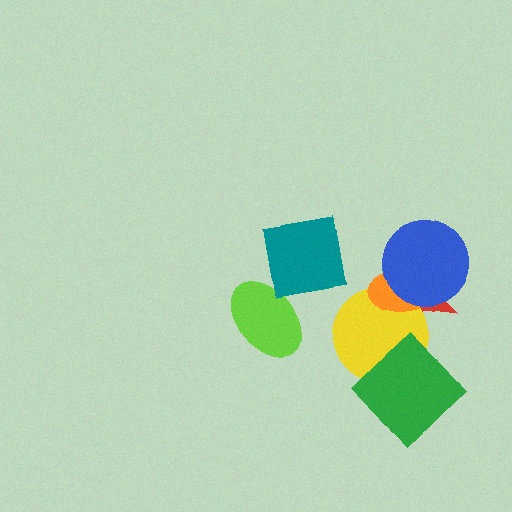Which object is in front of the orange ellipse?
The blue circle is in front of the orange ellipse.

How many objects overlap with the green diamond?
1 object overlaps with the green diamond.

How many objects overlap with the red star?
3 objects overlap with the red star.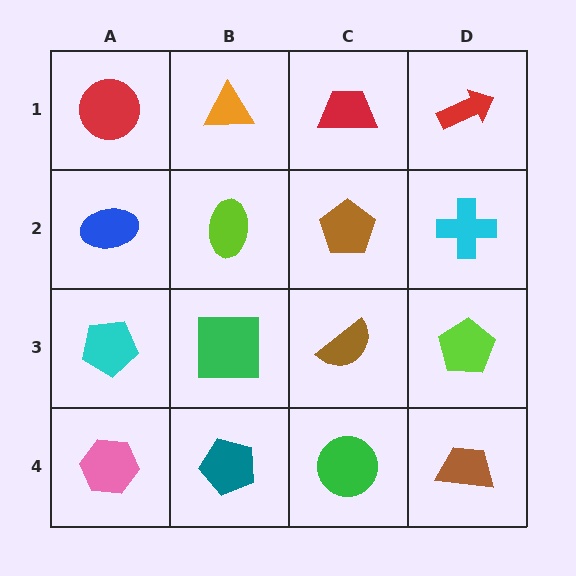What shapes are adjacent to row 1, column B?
A lime ellipse (row 2, column B), a red circle (row 1, column A), a red trapezoid (row 1, column C).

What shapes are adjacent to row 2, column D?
A red arrow (row 1, column D), a lime pentagon (row 3, column D), a brown pentagon (row 2, column C).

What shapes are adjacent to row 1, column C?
A brown pentagon (row 2, column C), an orange triangle (row 1, column B), a red arrow (row 1, column D).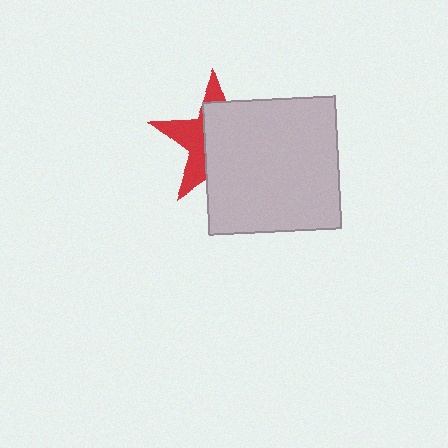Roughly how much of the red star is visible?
A small part of it is visible (roughly 38%).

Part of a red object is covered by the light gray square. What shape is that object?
It is a star.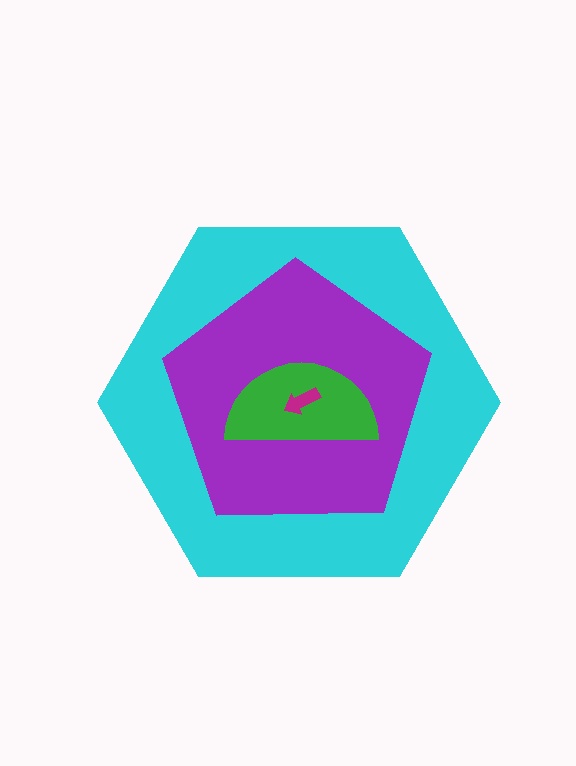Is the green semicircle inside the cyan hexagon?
Yes.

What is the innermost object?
The magenta arrow.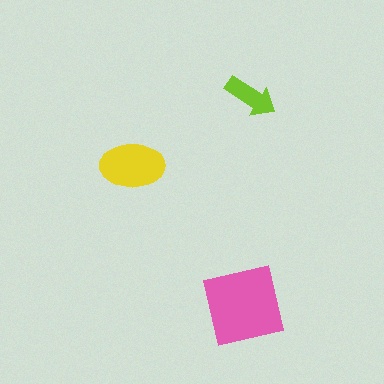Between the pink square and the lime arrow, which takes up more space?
The pink square.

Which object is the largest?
The pink square.